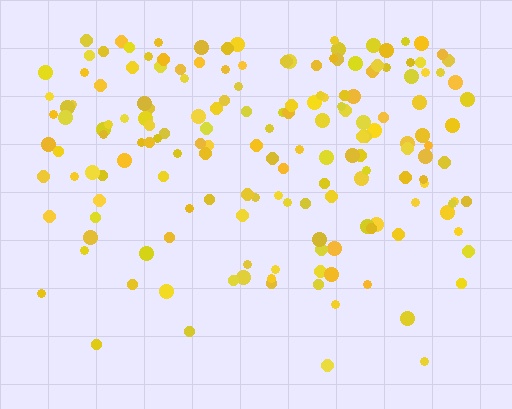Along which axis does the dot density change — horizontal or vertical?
Vertical.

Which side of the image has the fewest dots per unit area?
The bottom.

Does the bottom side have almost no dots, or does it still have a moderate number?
Still a moderate number, just noticeably fewer than the top.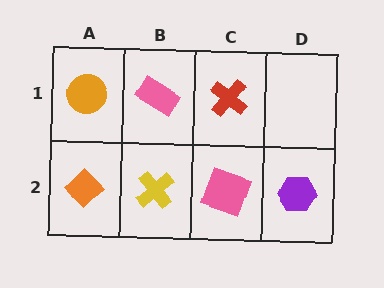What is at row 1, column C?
A red cross.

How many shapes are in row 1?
3 shapes.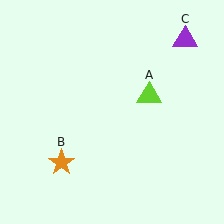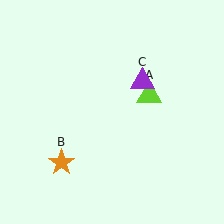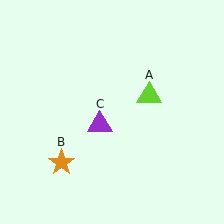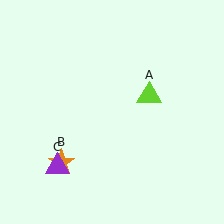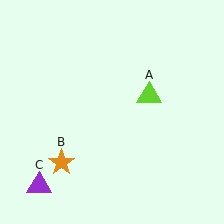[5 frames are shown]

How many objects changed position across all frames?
1 object changed position: purple triangle (object C).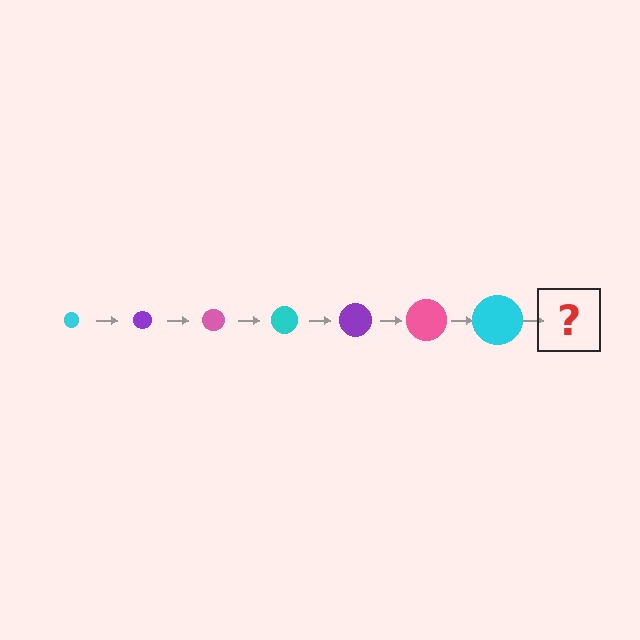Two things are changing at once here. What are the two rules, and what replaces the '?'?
The two rules are that the circle grows larger each step and the color cycles through cyan, purple, and pink. The '?' should be a purple circle, larger than the previous one.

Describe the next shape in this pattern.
It should be a purple circle, larger than the previous one.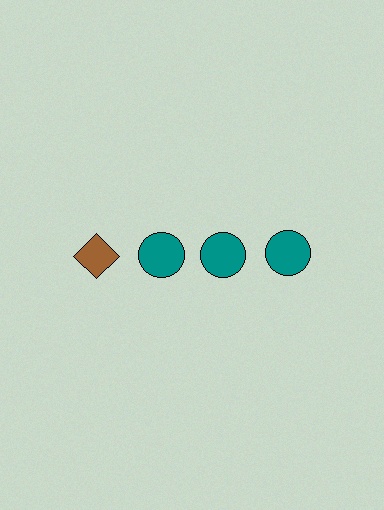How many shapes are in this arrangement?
There are 4 shapes arranged in a grid pattern.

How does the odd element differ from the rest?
It differs in both color (brown instead of teal) and shape (diamond instead of circle).